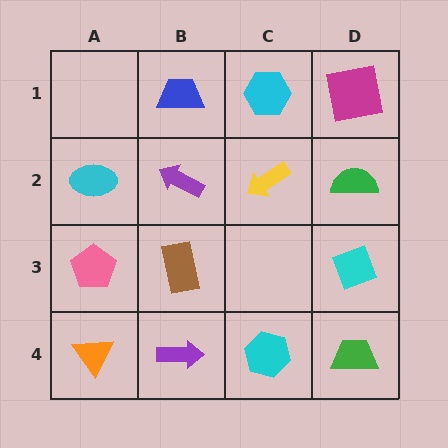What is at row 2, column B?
A purple arrow.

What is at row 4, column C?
A cyan hexagon.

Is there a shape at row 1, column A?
No, that cell is empty.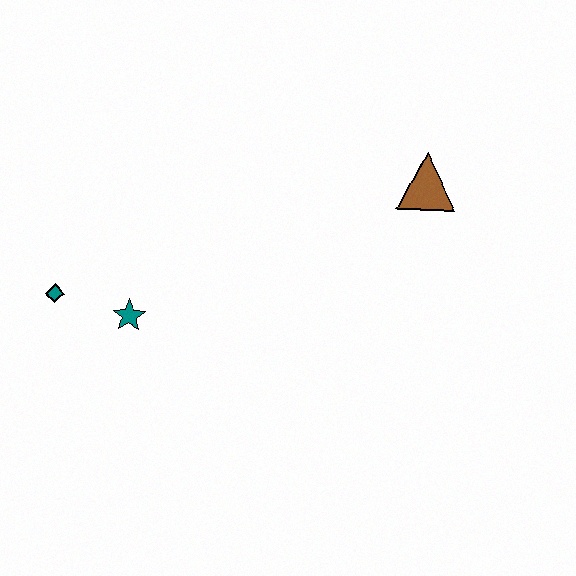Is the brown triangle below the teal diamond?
No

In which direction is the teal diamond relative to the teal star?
The teal diamond is to the left of the teal star.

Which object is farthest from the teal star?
The brown triangle is farthest from the teal star.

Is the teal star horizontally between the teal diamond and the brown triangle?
Yes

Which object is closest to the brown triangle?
The teal star is closest to the brown triangle.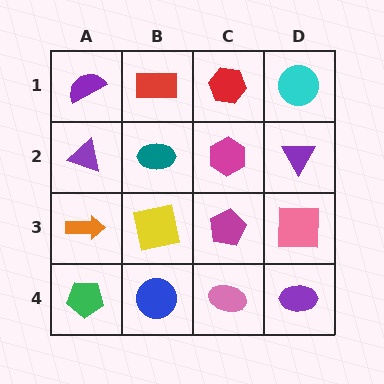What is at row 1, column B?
A red rectangle.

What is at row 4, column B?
A blue circle.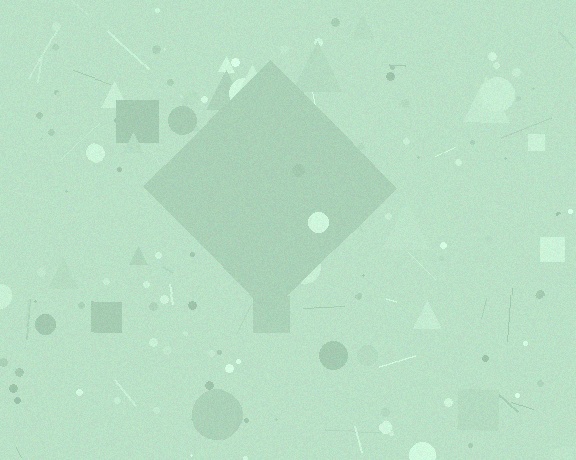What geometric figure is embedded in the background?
A diamond is embedded in the background.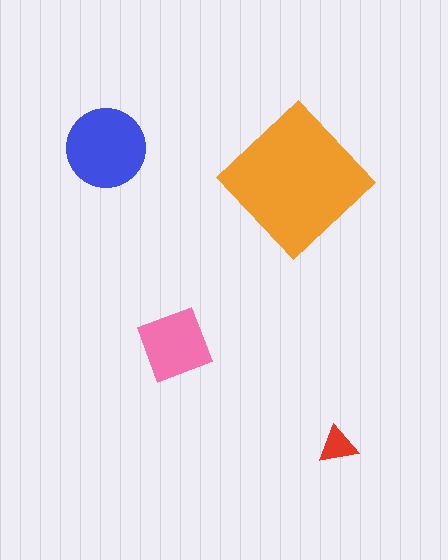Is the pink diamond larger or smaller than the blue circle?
Smaller.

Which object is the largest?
The orange diamond.